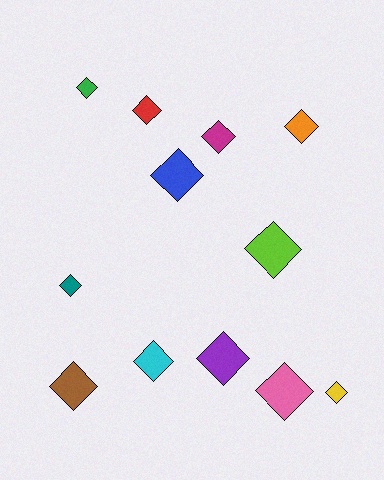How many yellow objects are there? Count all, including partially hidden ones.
There is 1 yellow object.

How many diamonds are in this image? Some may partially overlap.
There are 12 diamonds.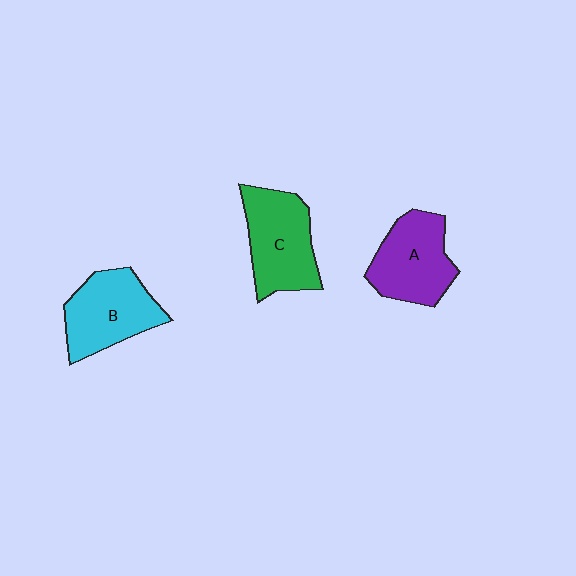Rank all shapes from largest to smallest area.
From largest to smallest: C (green), B (cyan), A (purple).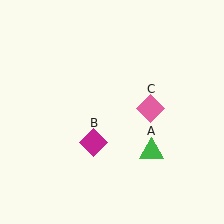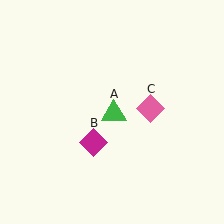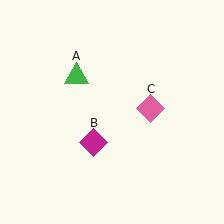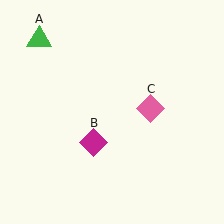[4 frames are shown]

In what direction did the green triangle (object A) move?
The green triangle (object A) moved up and to the left.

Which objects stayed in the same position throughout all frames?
Magenta diamond (object B) and pink diamond (object C) remained stationary.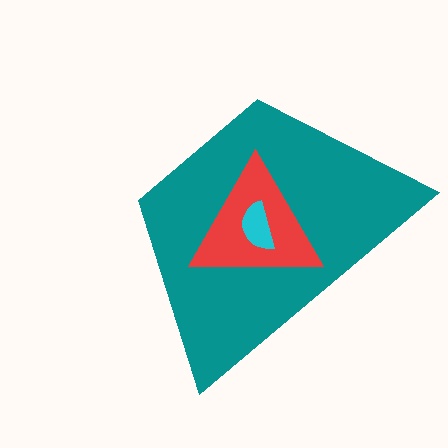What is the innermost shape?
The cyan semicircle.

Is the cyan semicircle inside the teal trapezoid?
Yes.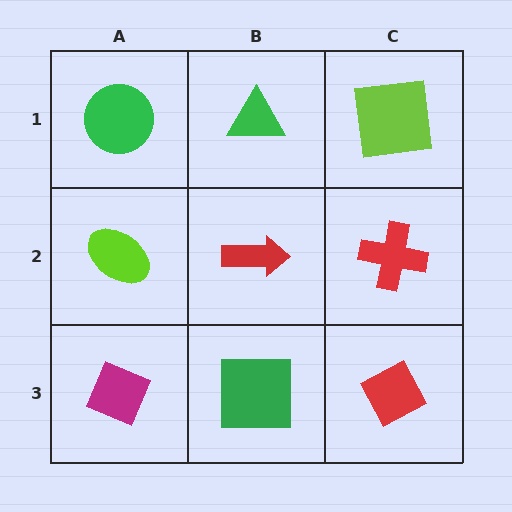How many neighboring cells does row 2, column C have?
3.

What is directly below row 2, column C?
A red diamond.